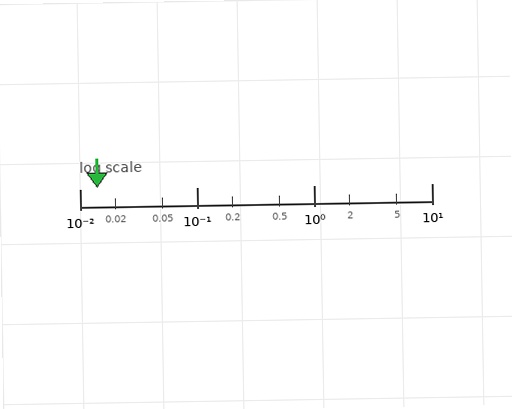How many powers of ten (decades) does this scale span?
The scale spans 3 decades, from 0.01 to 10.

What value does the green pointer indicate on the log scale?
The pointer indicates approximately 0.014.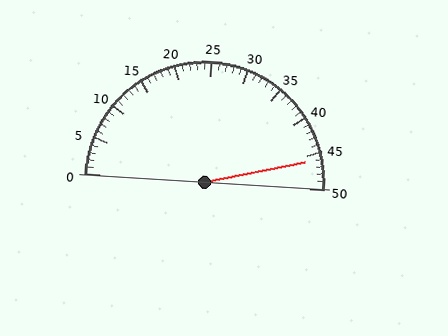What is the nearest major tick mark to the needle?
The nearest major tick mark is 45.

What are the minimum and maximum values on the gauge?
The gauge ranges from 0 to 50.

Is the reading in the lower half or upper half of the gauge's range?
The reading is in the upper half of the range (0 to 50).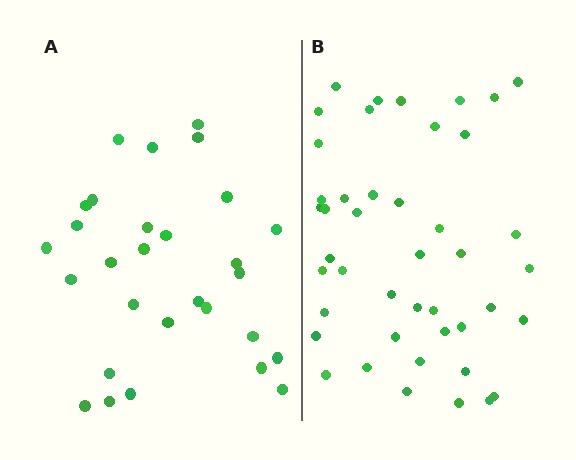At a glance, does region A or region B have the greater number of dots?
Region B (the right region) has more dots.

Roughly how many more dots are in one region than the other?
Region B has approximately 15 more dots than region A.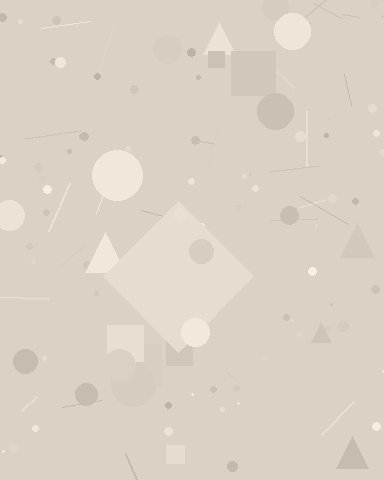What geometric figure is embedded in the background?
A diamond is embedded in the background.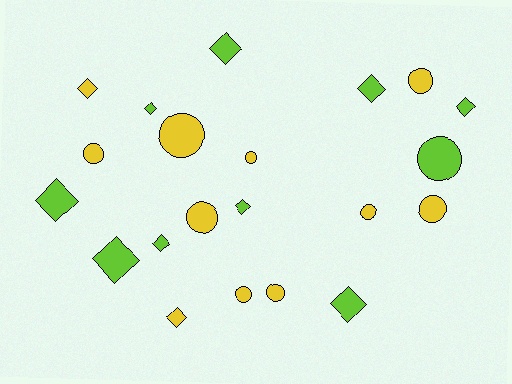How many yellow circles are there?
There are 9 yellow circles.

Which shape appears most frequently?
Diamond, with 11 objects.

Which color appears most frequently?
Yellow, with 11 objects.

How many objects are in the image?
There are 21 objects.